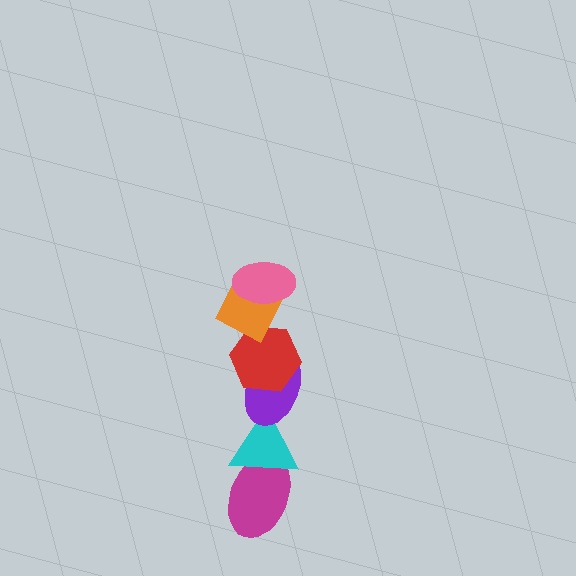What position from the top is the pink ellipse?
The pink ellipse is 1st from the top.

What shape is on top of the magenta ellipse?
The cyan triangle is on top of the magenta ellipse.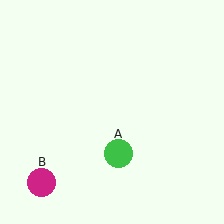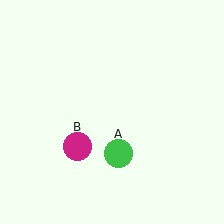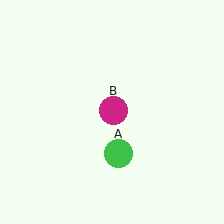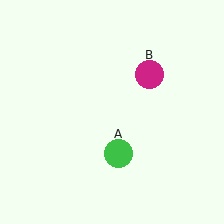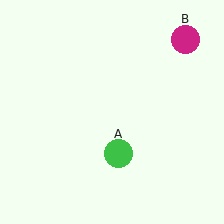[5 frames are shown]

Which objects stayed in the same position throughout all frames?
Green circle (object A) remained stationary.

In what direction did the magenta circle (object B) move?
The magenta circle (object B) moved up and to the right.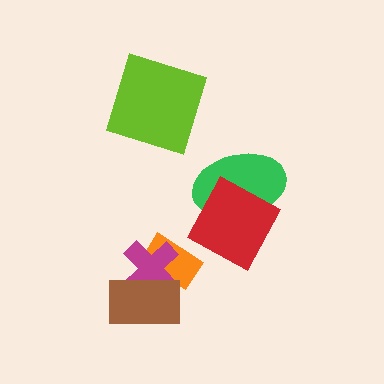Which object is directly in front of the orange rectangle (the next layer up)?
The magenta cross is directly in front of the orange rectangle.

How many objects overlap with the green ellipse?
1 object overlaps with the green ellipse.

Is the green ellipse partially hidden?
Yes, it is partially covered by another shape.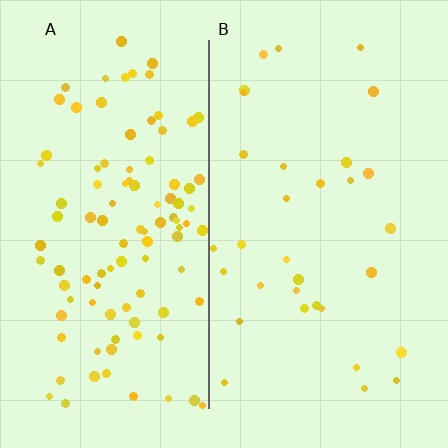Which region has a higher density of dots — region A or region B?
A (the left).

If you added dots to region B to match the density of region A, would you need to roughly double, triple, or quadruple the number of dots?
Approximately triple.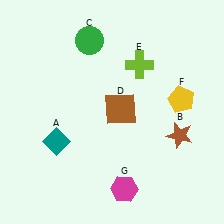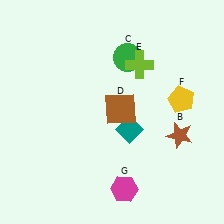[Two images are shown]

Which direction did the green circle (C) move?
The green circle (C) moved right.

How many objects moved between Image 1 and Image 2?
2 objects moved between the two images.